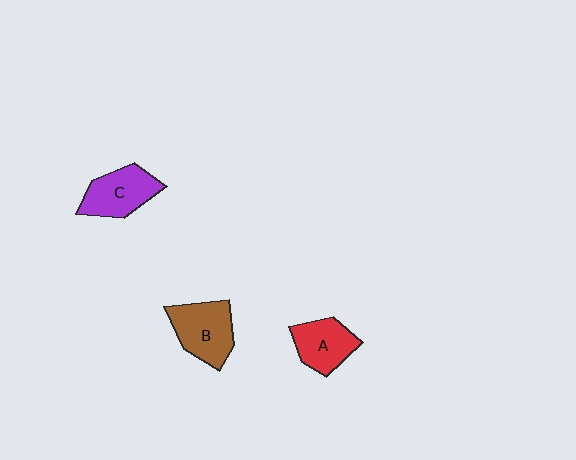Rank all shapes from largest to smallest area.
From largest to smallest: B (brown), C (purple), A (red).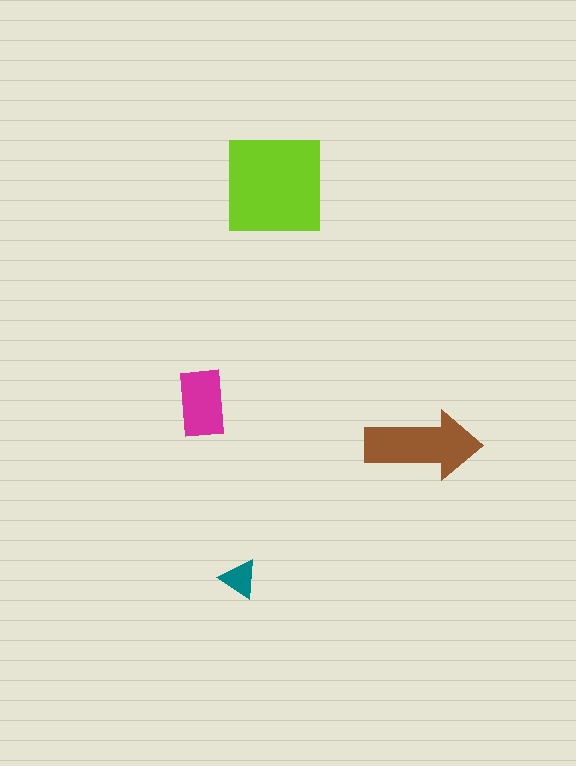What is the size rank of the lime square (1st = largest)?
1st.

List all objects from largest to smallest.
The lime square, the brown arrow, the magenta rectangle, the teal triangle.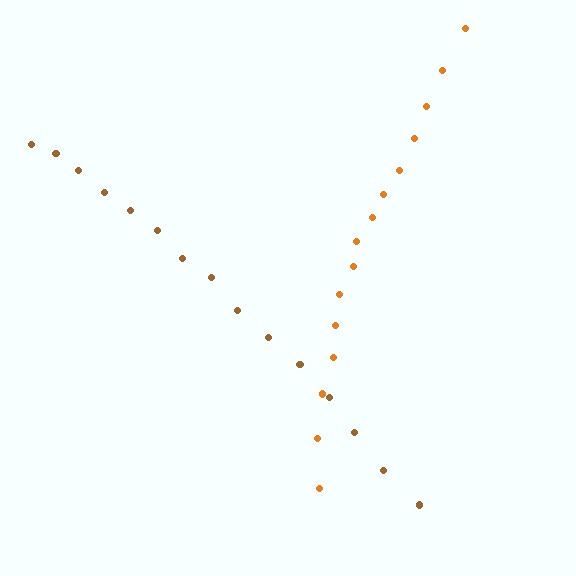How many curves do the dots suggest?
There are 2 distinct paths.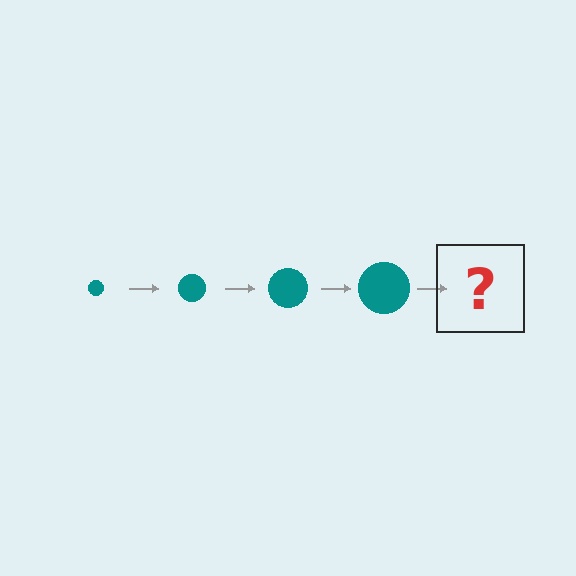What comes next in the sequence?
The next element should be a teal circle, larger than the previous one.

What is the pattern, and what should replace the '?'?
The pattern is that the circle gets progressively larger each step. The '?' should be a teal circle, larger than the previous one.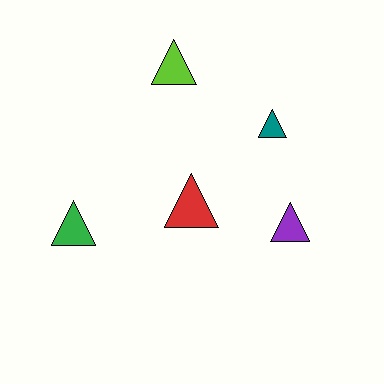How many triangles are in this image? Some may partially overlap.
There are 5 triangles.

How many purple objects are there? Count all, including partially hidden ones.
There is 1 purple object.